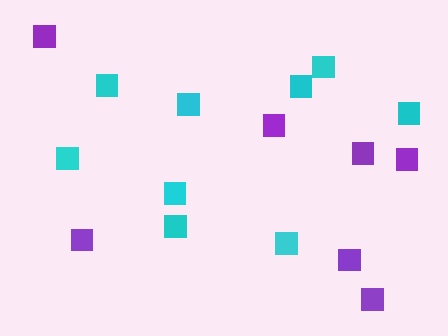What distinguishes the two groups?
There are 2 groups: one group of cyan squares (9) and one group of purple squares (7).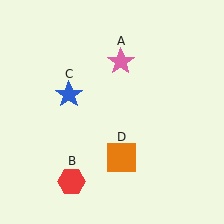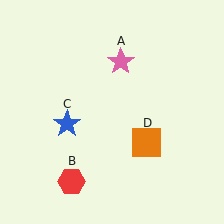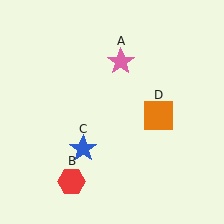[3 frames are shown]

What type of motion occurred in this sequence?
The blue star (object C), orange square (object D) rotated counterclockwise around the center of the scene.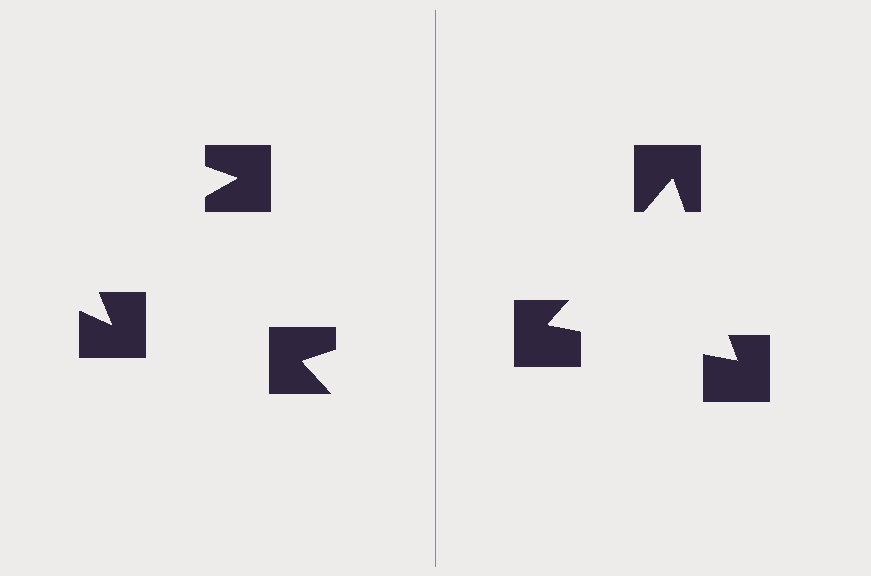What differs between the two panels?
The notched squares are positioned identically on both sides; only the wedge orientations differ. On the right they align to a triangle; on the left they are misaligned.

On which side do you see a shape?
An illusory triangle appears on the right side. On the left side the wedge cuts are rotated, so no coherent shape forms.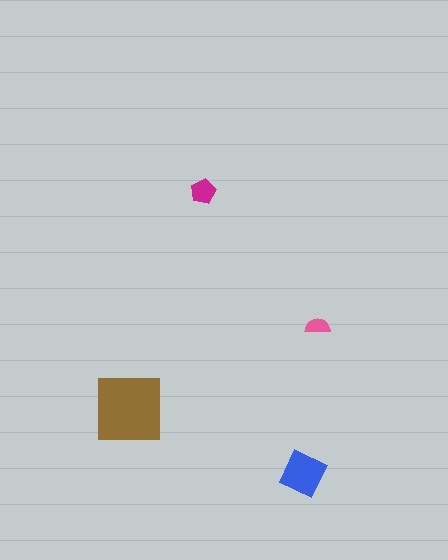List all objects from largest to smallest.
The brown square, the blue diamond, the magenta pentagon, the pink semicircle.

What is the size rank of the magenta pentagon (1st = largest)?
3rd.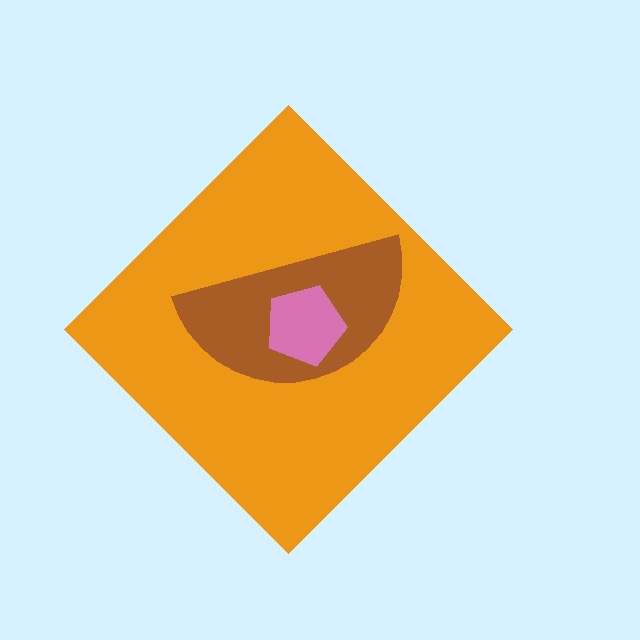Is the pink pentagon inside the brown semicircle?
Yes.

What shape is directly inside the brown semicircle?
The pink pentagon.